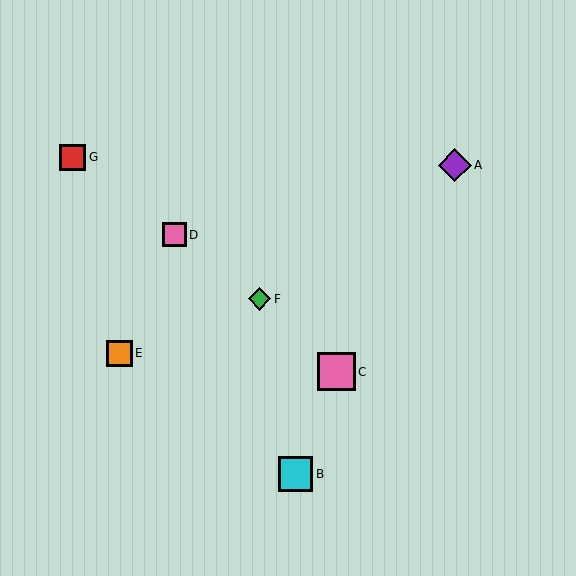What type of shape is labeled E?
Shape E is an orange square.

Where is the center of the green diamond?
The center of the green diamond is at (260, 299).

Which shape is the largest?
The pink square (labeled C) is the largest.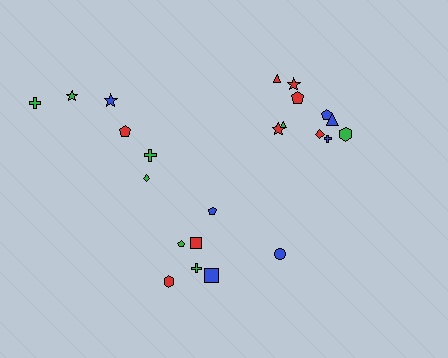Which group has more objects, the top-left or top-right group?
The top-right group.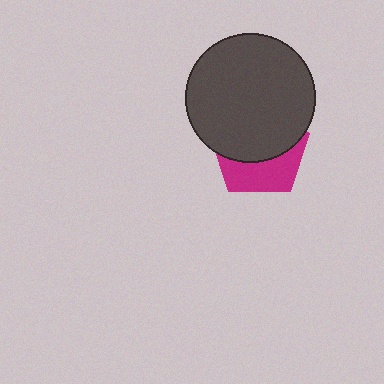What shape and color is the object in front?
The object in front is a dark gray circle.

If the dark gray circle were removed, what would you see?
You would see the complete magenta pentagon.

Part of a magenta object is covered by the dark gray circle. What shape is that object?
It is a pentagon.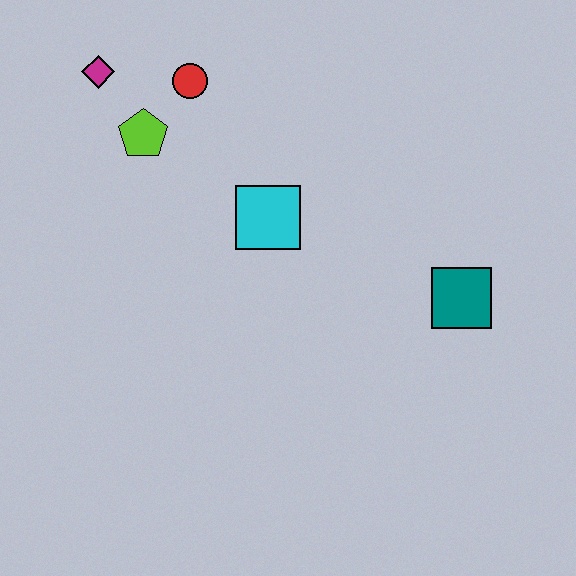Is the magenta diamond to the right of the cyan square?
No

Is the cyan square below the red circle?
Yes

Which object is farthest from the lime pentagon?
The teal square is farthest from the lime pentagon.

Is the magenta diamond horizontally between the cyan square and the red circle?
No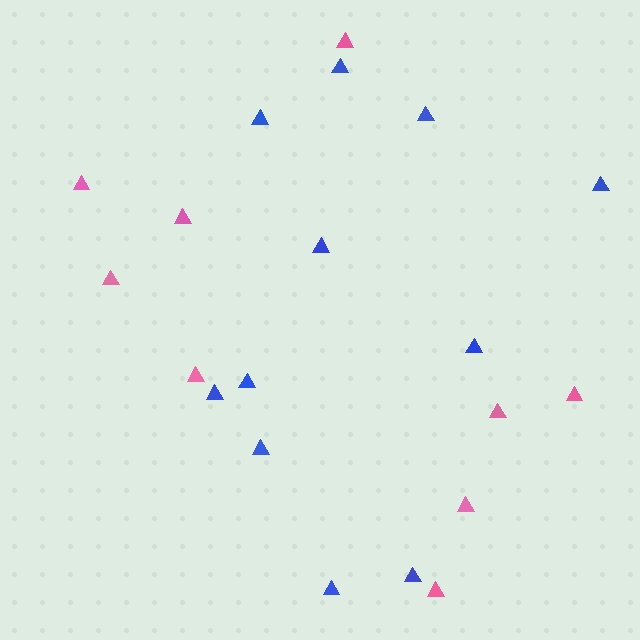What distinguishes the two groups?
There are 2 groups: one group of pink triangles (9) and one group of blue triangles (11).